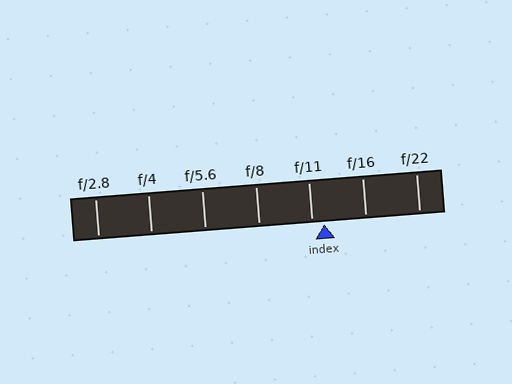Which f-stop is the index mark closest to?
The index mark is closest to f/11.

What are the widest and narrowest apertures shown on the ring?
The widest aperture shown is f/2.8 and the narrowest is f/22.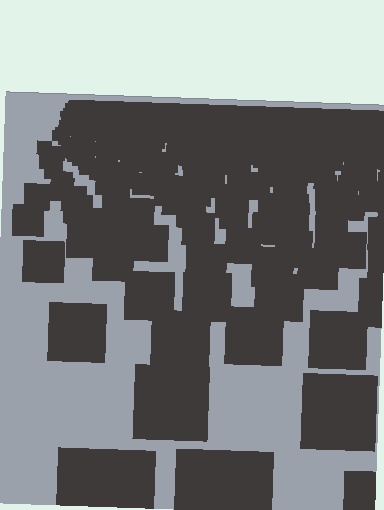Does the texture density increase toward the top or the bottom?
Density increases toward the top.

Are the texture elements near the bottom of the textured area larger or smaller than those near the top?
Larger. Near the bottom, elements are closer to the viewer and appear at a bigger on-screen size.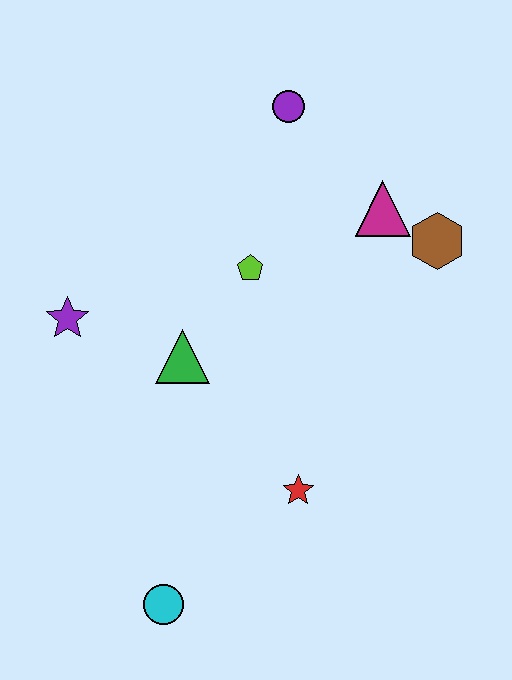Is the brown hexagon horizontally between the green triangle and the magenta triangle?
No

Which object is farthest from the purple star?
The brown hexagon is farthest from the purple star.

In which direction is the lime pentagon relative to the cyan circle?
The lime pentagon is above the cyan circle.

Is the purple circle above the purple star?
Yes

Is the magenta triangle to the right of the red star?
Yes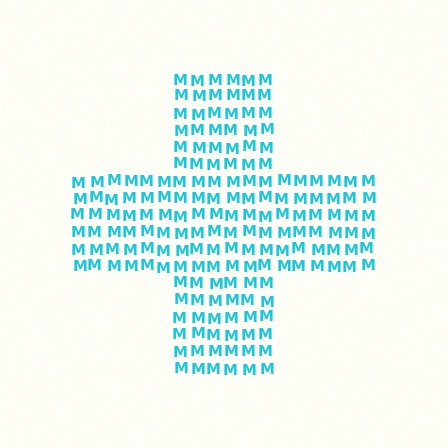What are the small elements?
The small elements are letter M's.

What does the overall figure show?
The overall figure shows a cross.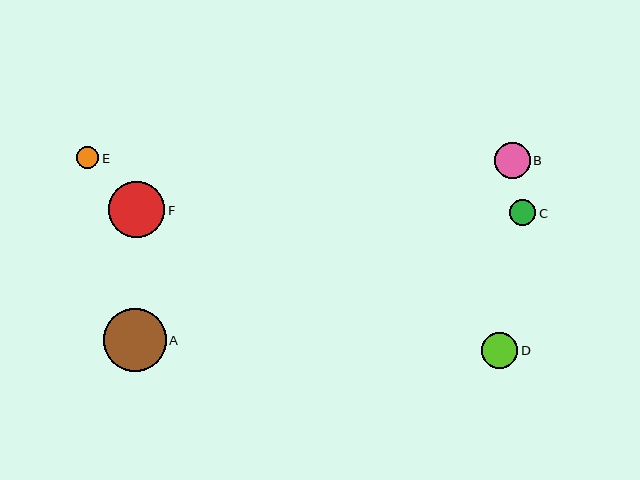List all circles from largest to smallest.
From largest to smallest: A, F, D, B, C, E.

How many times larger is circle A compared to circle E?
Circle A is approximately 2.8 times the size of circle E.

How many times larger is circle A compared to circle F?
Circle A is approximately 1.1 times the size of circle F.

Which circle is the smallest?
Circle E is the smallest with a size of approximately 22 pixels.